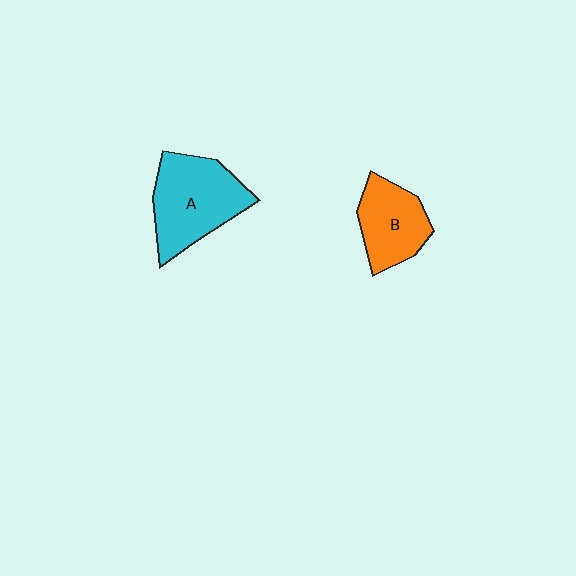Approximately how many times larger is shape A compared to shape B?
Approximately 1.4 times.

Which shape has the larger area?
Shape A (cyan).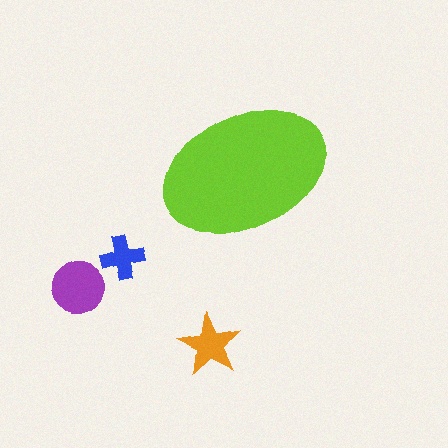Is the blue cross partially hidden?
No, the blue cross is fully visible.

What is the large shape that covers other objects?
A lime ellipse.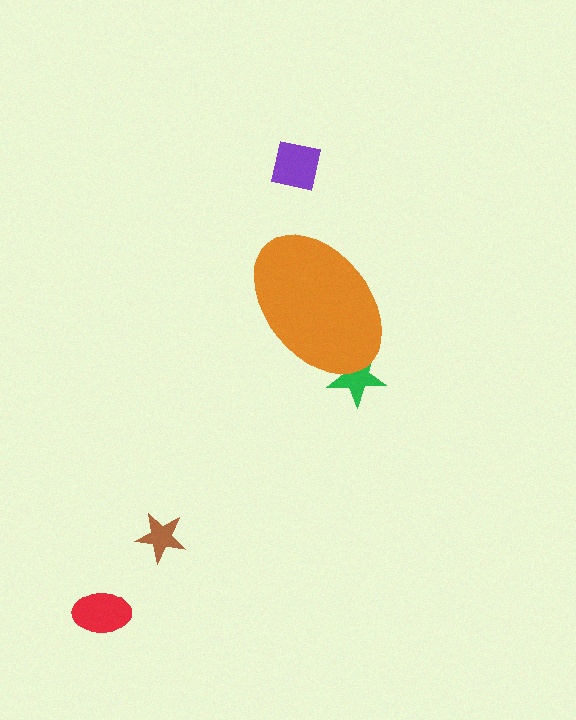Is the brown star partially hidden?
No, the brown star is fully visible.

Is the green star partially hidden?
Yes, the green star is partially hidden behind the orange ellipse.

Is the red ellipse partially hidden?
No, the red ellipse is fully visible.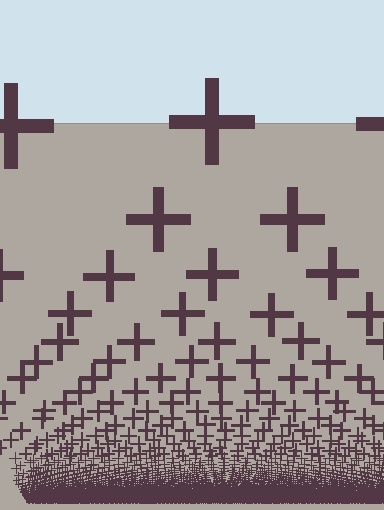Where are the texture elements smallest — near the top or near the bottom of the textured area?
Near the bottom.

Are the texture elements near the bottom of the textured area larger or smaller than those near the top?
Smaller. The gradient is inverted — elements near the bottom are smaller and denser.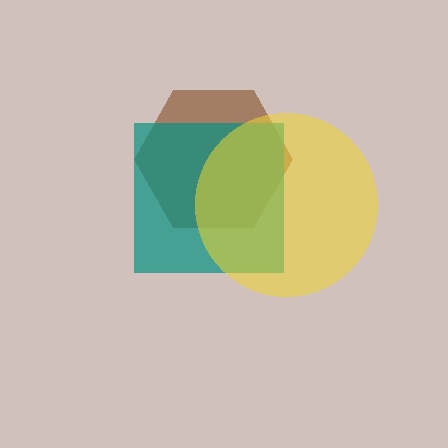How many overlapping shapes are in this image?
There are 3 overlapping shapes in the image.